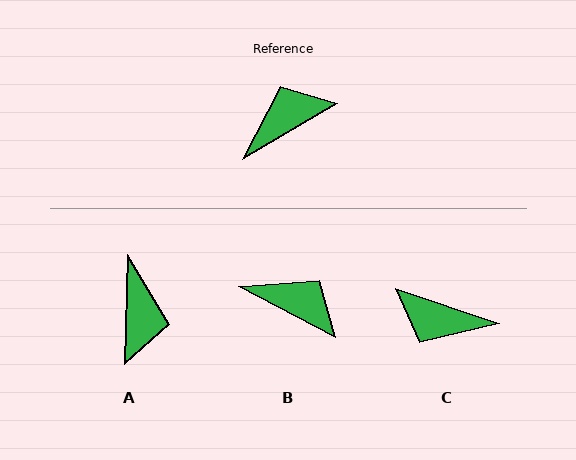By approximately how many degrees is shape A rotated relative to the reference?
Approximately 122 degrees clockwise.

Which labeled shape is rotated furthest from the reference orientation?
C, about 131 degrees away.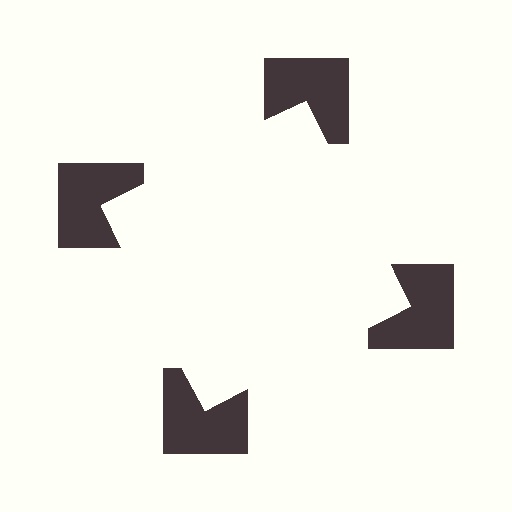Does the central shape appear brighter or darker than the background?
It typically appears slightly brighter than the background, even though no actual brightness change is drawn.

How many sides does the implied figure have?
4 sides.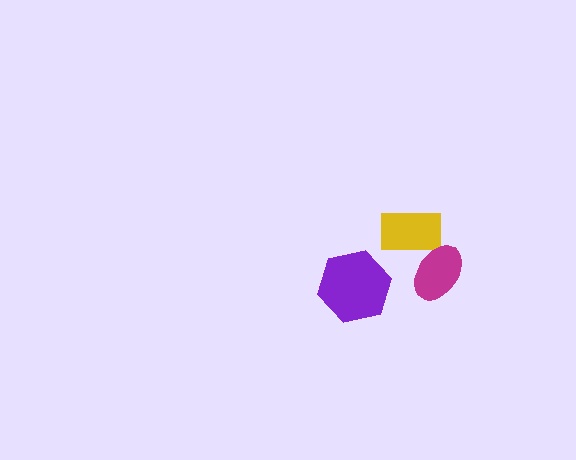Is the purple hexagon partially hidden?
No, no other shape covers it.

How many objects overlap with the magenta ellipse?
1 object overlaps with the magenta ellipse.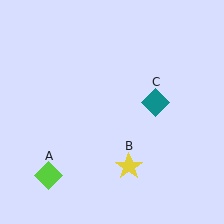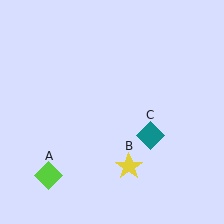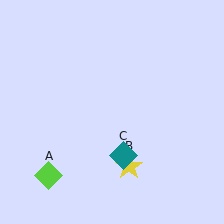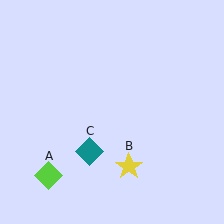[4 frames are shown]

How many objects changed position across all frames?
1 object changed position: teal diamond (object C).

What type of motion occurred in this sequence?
The teal diamond (object C) rotated clockwise around the center of the scene.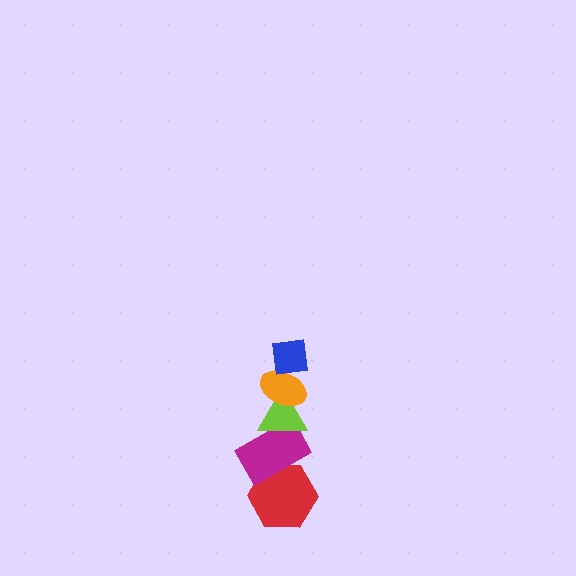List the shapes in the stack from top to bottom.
From top to bottom: the blue square, the orange ellipse, the lime triangle, the magenta rectangle, the red hexagon.